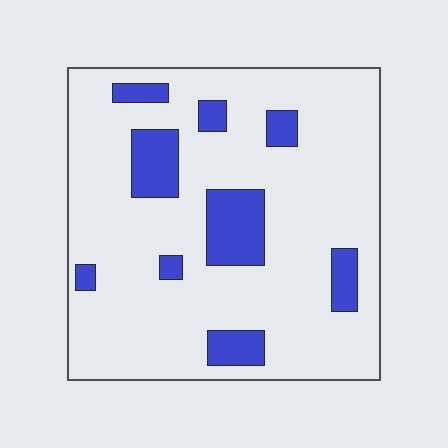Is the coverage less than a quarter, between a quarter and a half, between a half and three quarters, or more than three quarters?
Less than a quarter.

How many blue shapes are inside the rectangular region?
9.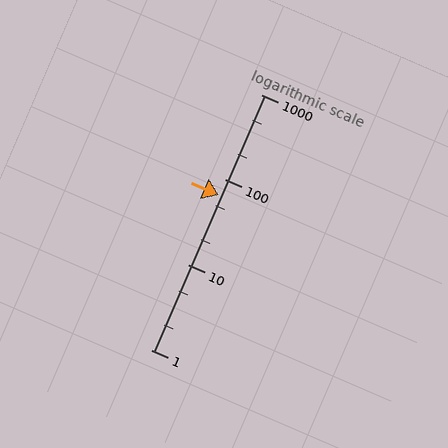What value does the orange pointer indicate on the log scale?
The pointer indicates approximately 66.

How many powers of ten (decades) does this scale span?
The scale spans 3 decades, from 1 to 1000.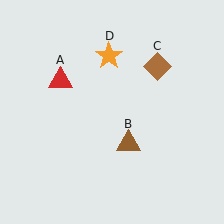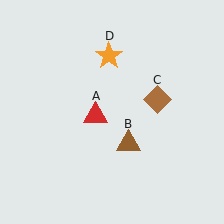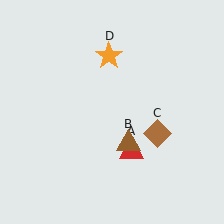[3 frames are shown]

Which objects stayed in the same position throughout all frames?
Brown triangle (object B) and orange star (object D) remained stationary.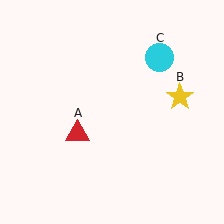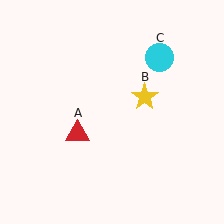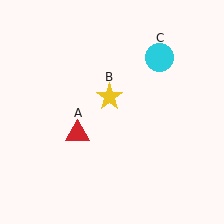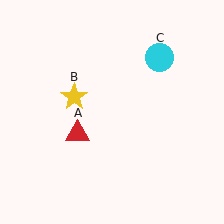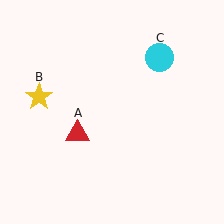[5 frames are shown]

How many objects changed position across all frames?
1 object changed position: yellow star (object B).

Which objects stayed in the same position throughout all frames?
Red triangle (object A) and cyan circle (object C) remained stationary.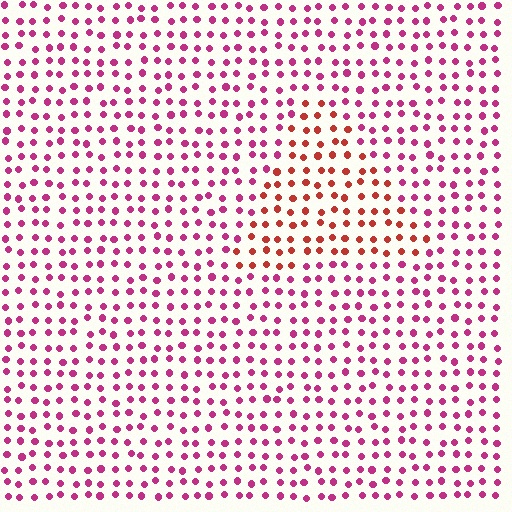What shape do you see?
I see a triangle.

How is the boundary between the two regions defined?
The boundary is defined purely by a slight shift in hue (about 39 degrees). Spacing, size, and orientation are identical on both sides.